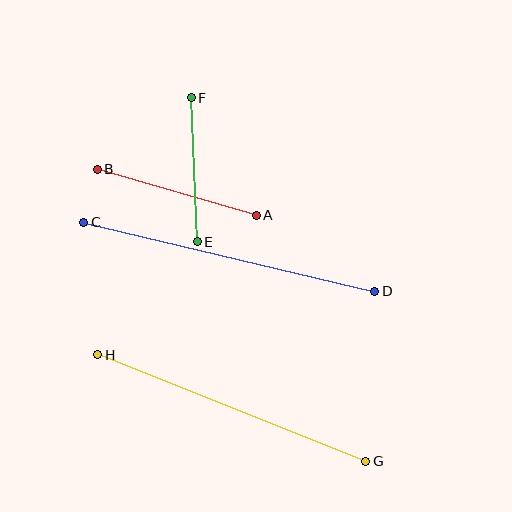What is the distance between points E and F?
The distance is approximately 144 pixels.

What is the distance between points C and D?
The distance is approximately 299 pixels.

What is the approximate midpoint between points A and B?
The midpoint is at approximately (177, 192) pixels.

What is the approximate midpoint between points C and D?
The midpoint is at approximately (229, 257) pixels.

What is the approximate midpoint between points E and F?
The midpoint is at approximately (194, 170) pixels.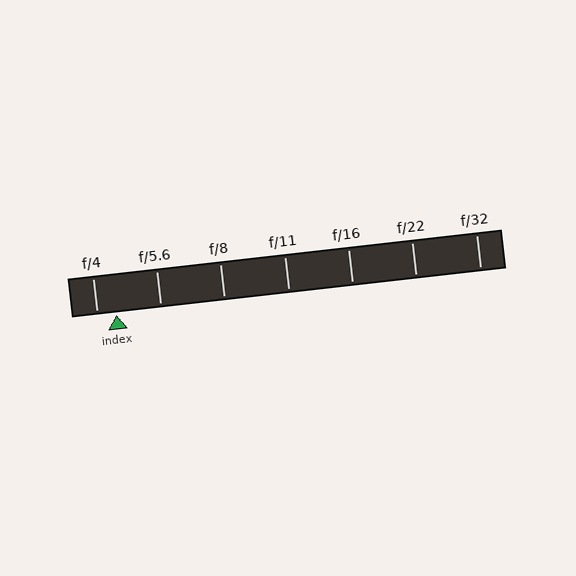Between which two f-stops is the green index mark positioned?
The index mark is between f/4 and f/5.6.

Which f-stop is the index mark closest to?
The index mark is closest to f/4.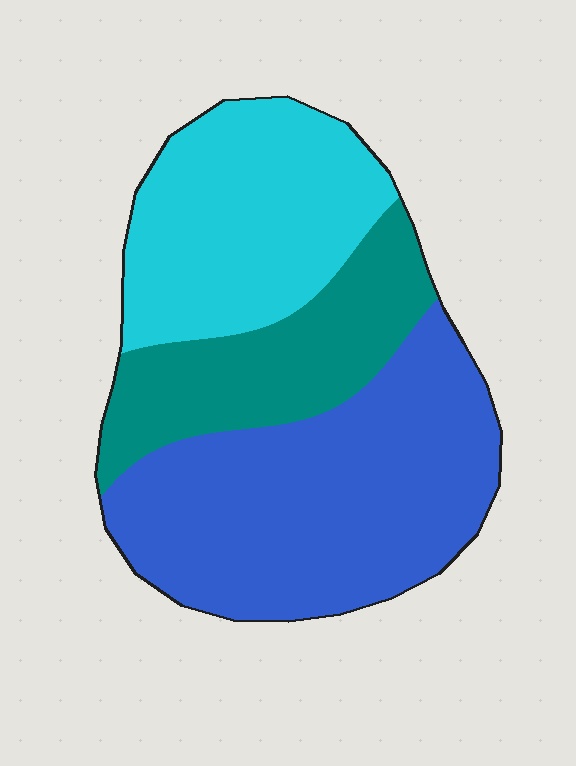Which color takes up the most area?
Blue, at roughly 45%.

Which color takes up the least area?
Teal, at roughly 25%.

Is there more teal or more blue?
Blue.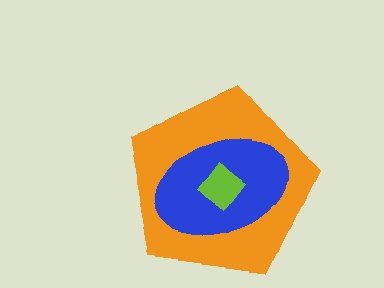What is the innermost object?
The lime diamond.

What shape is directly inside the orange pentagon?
The blue ellipse.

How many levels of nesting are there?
3.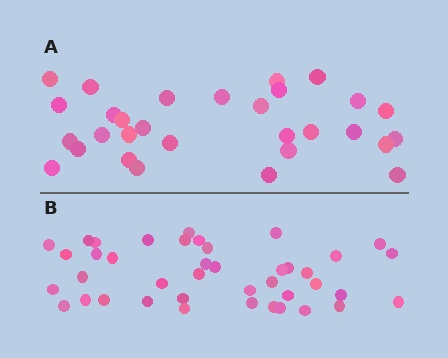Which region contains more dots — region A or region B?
Region B (the bottom region) has more dots.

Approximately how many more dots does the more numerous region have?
Region B has roughly 12 or so more dots than region A.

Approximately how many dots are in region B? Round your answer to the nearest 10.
About 40 dots. (The exact count is 41, which rounds to 40.)